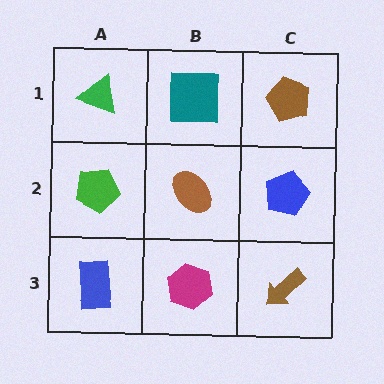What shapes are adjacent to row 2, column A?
A green triangle (row 1, column A), a blue rectangle (row 3, column A), a brown ellipse (row 2, column B).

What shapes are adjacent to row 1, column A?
A green pentagon (row 2, column A), a teal square (row 1, column B).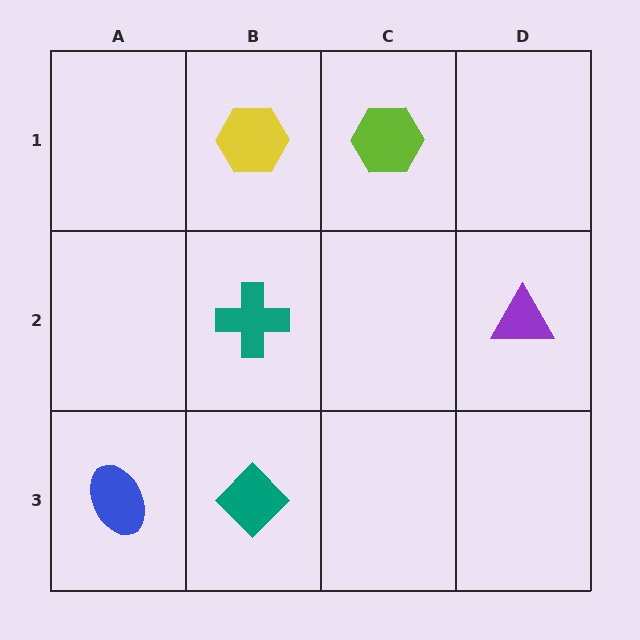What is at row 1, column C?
A lime hexagon.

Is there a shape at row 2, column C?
No, that cell is empty.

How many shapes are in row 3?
2 shapes.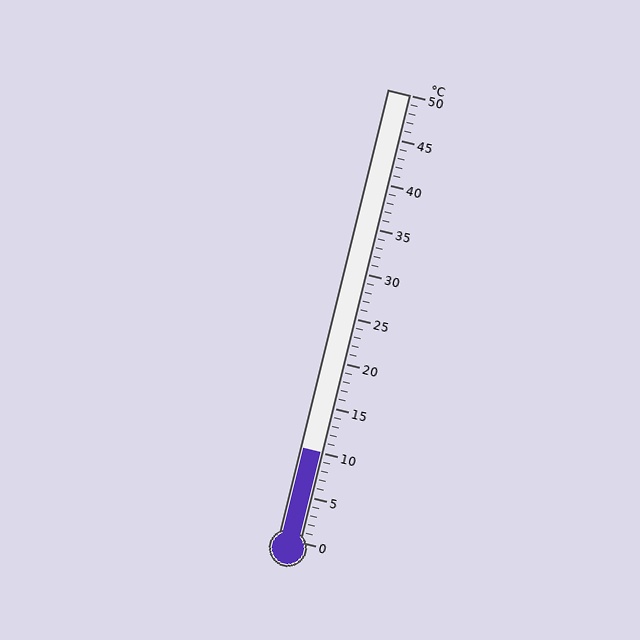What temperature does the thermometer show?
The thermometer shows approximately 10°C.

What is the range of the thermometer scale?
The thermometer scale ranges from 0°C to 50°C.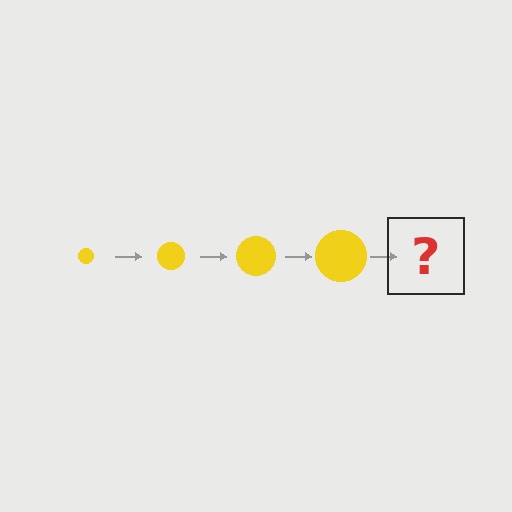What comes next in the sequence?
The next element should be a yellow circle, larger than the previous one.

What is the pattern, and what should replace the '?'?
The pattern is that the circle gets progressively larger each step. The '?' should be a yellow circle, larger than the previous one.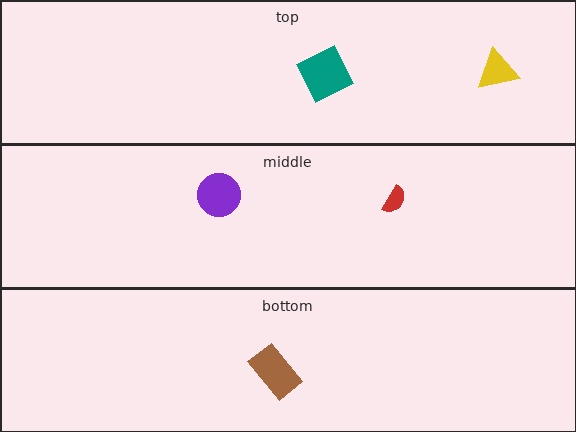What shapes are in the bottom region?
The brown rectangle.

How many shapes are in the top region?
2.